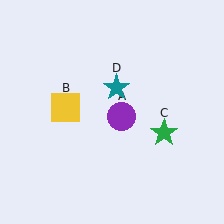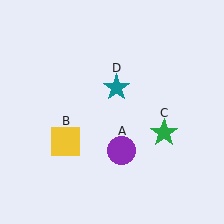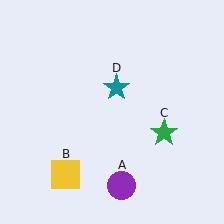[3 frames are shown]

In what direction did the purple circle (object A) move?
The purple circle (object A) moved down.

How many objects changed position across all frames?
2 objects changed position: purple circle (object A), yellow square (object B).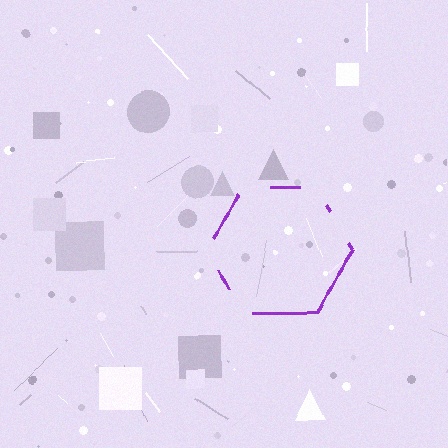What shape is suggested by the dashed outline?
The dashed outline suggests a hexagon.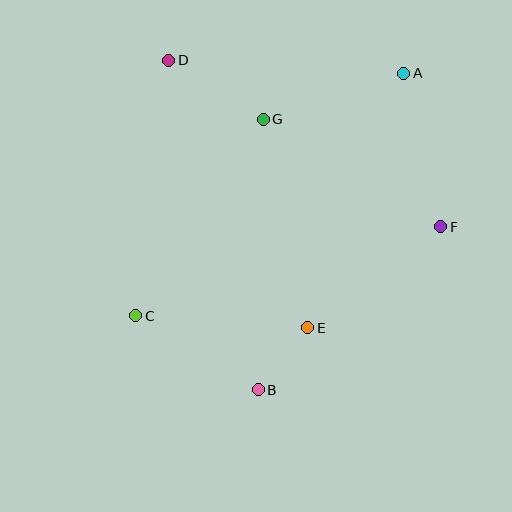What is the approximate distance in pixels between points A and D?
The distance between A and D is approximately 236 pixels.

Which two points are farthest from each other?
Points A and C are farthest from each other.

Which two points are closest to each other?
Points B and E are closest to each other.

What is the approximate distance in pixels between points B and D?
The distance between B and D is approximately 342 pixels.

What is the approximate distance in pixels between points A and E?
The distance between A and E is approximately 272 pixels.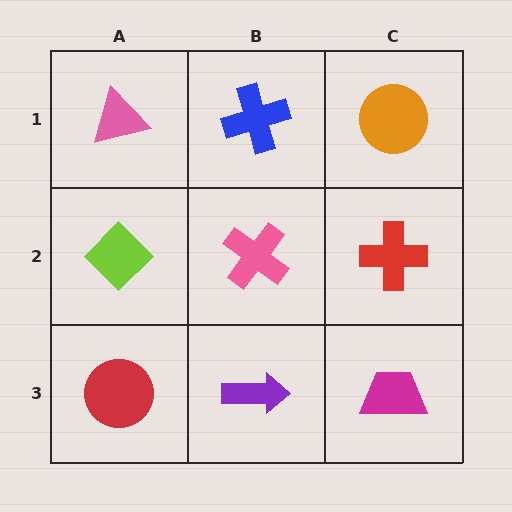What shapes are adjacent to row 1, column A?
A lime diamond (row 2, column A), a blue cross (row 1, column B).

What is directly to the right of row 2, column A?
A pink cross.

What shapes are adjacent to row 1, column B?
A pink cross (row 2, column B), a pink triangle (row 1, column A), an orange circle (row 1, column C).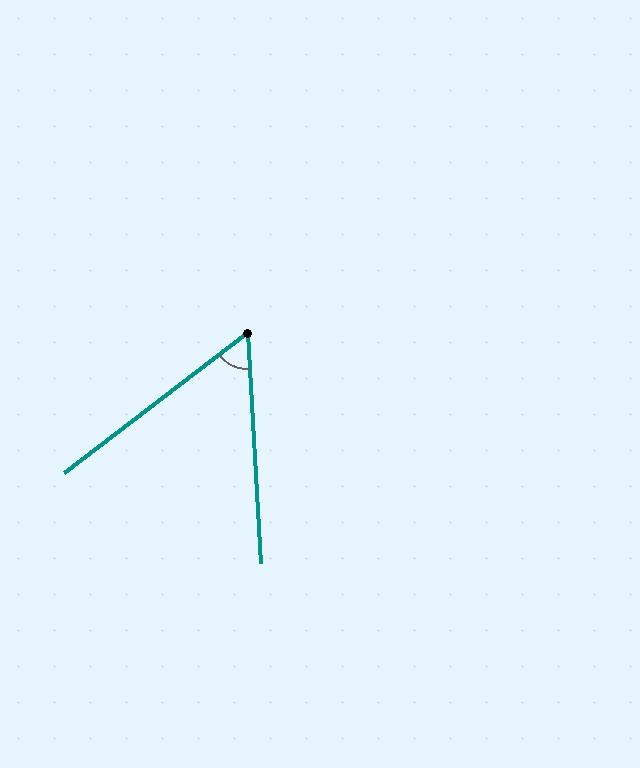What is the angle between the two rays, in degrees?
Approximately 56 degrees.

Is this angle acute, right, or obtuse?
It is acute.